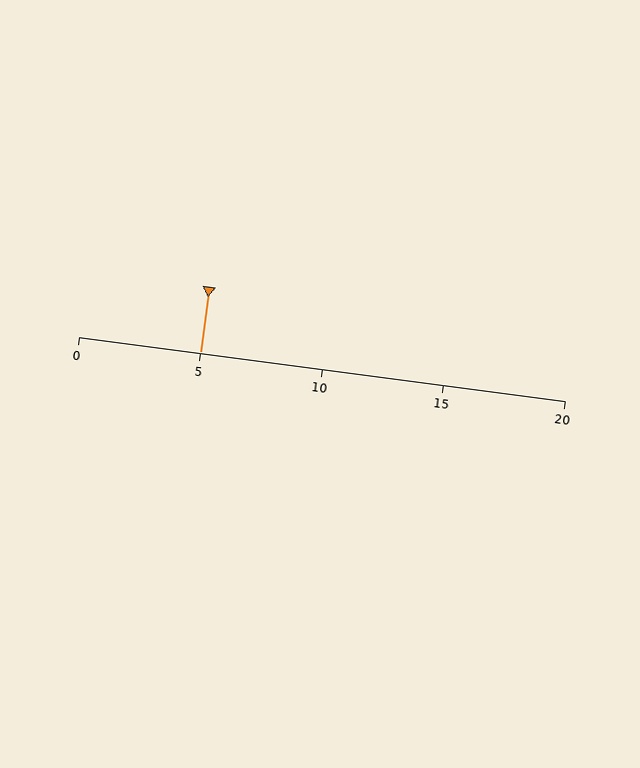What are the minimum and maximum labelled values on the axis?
The axis runs from 0 to 20.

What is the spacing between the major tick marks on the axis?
The major ticks are spaced 5 apart.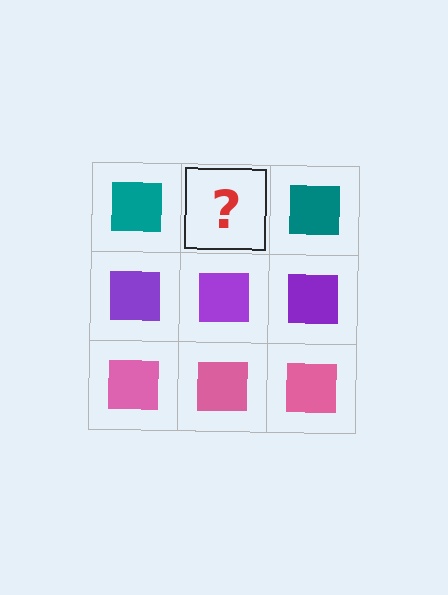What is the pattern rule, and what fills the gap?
The rule is that each row has a consistent color. The gap should be filled with a teal square.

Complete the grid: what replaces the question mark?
The question mark should be replaced with a teal square.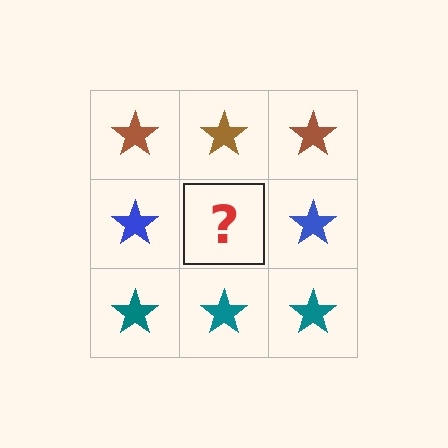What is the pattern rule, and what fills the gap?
The rule is that each row has a consistent color. The gap should be filled with a blue star.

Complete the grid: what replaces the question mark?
The question mark should be replaced with a blue star.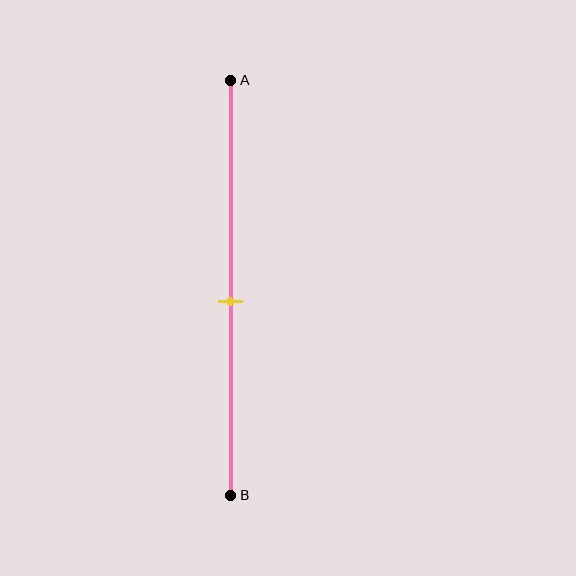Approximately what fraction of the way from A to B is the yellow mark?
The yellow mark is approximately 55% of the way from A to B.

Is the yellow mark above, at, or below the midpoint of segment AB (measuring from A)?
The yellow mark is below the midpoint of segment AB.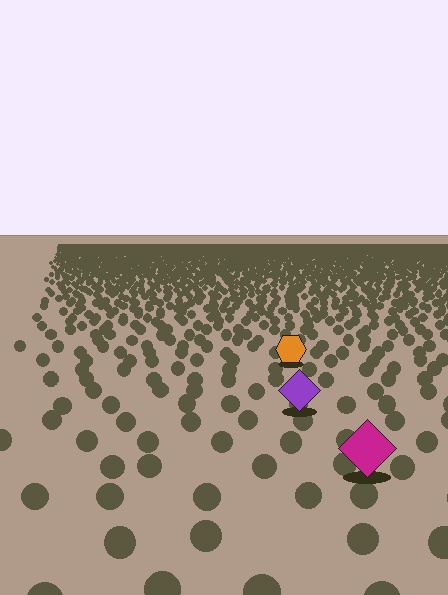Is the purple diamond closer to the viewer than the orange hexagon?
Yes. The purple diamond is closer — you can tell from the texture gradient: the ground texture is coarser near it.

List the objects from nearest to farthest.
From nearest to farthest: the magenta diamond, the purple diamond, the orange hexagon.